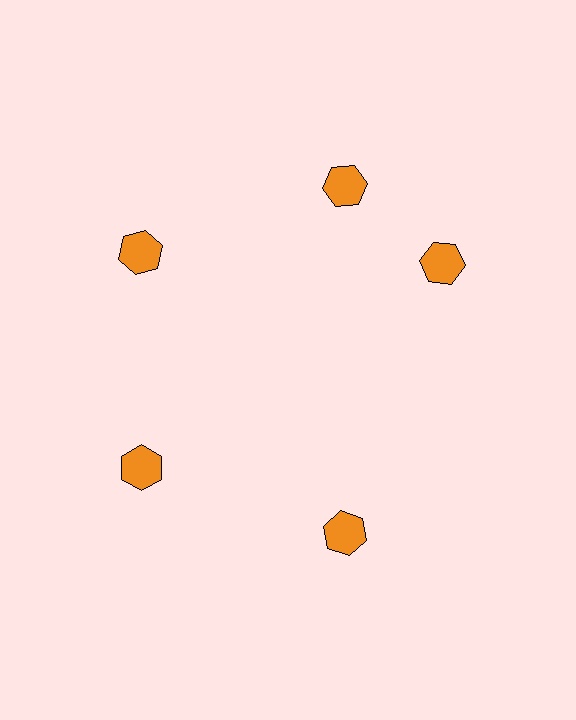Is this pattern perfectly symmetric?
No. The 5 orange hexagons are arranged in a ring, but one element near the 3 o'clock position is rotated out of alignment along the ring, breaking the 5-fold rotational symmetry.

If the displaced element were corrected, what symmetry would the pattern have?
It would have 5-fold rotational symmetry — the pattern would map onto itself every 72 degrees.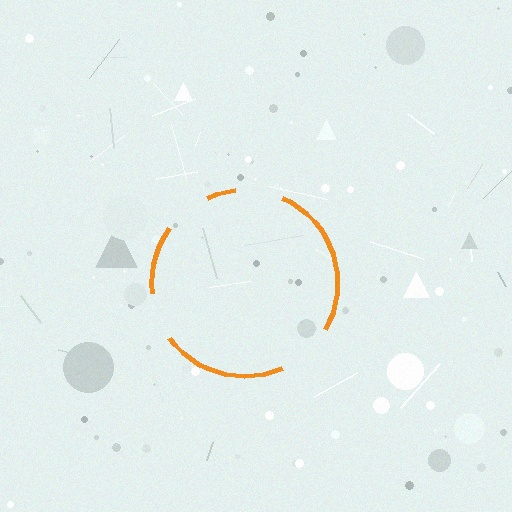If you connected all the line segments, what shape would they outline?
They would outline a circle.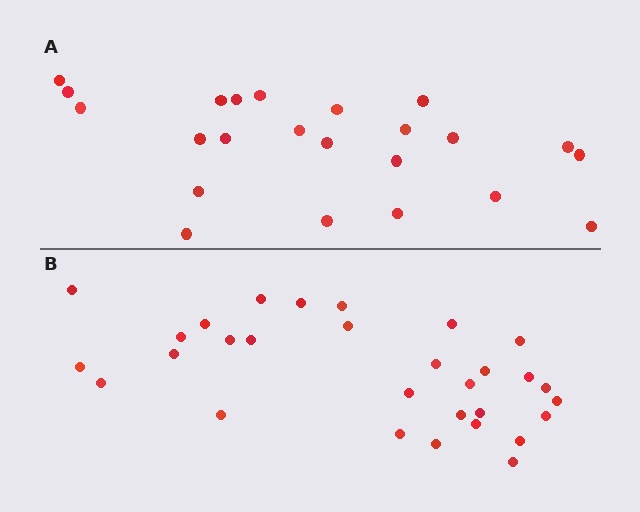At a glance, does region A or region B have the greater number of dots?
Region B (the bottom region) has more dots.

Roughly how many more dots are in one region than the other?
Region B has roughly 8 or so more dots than region A.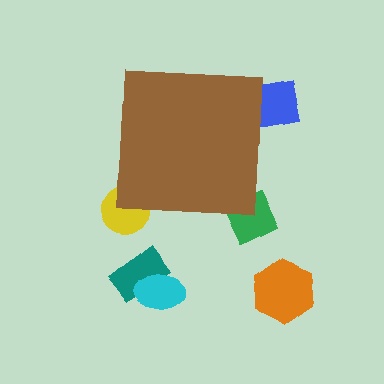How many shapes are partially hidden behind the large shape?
3 shapes are partially hidden.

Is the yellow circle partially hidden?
Yes, the yellow circle is partially hidden behind the brown square.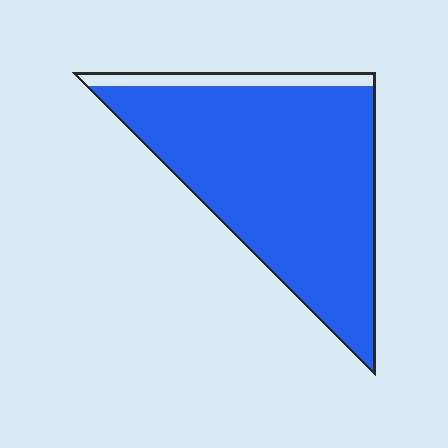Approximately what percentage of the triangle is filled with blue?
Approximately 90%.